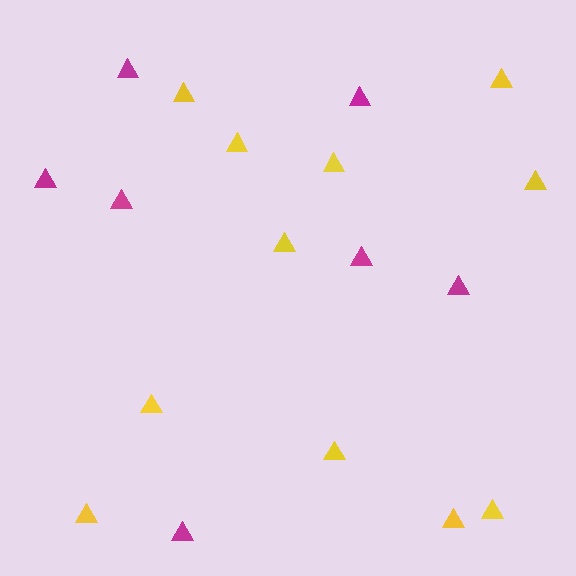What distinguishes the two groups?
There are 2 groups: one group of yellow triangles (11) and one group of magenta triangles (7).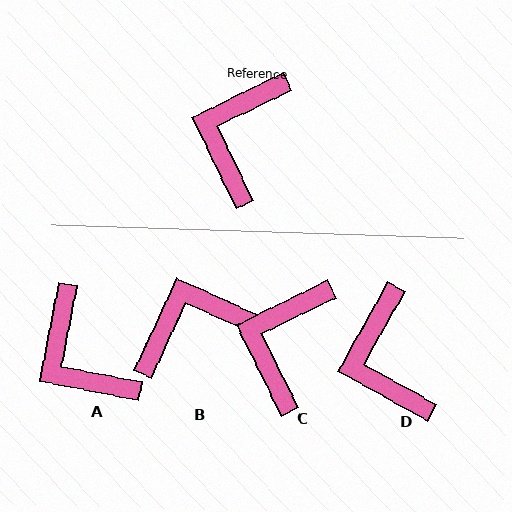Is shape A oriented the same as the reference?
No, it is off by about 53 degrees.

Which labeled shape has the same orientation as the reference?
C.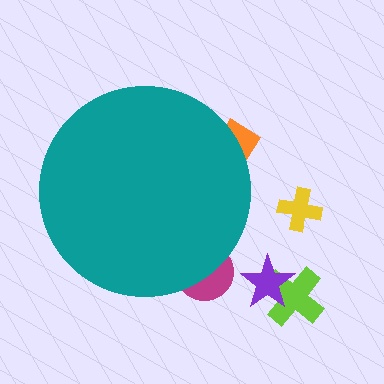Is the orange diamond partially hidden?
Yes, the orange diamond is partially hidden behind the teal circle.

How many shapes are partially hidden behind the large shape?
2 shapes are partially hidden.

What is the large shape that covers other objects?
A teal circle.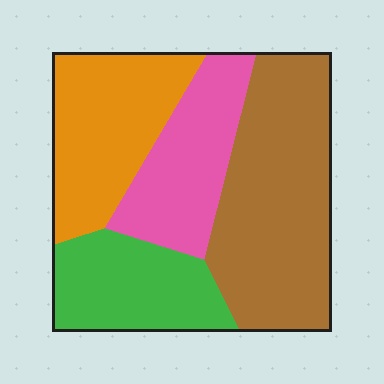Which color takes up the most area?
Brown, at roughly 35%.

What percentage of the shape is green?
Green covers roughly 20% of the shape.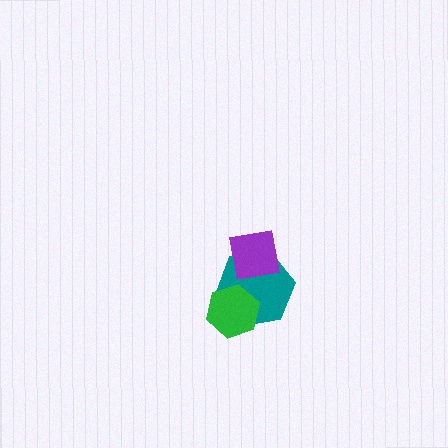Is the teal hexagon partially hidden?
Yes, it is partially covered by another shape.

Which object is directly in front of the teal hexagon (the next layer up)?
The purple square is directly in front of the teal hexagon.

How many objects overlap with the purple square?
1 object overlaps with the purple square.